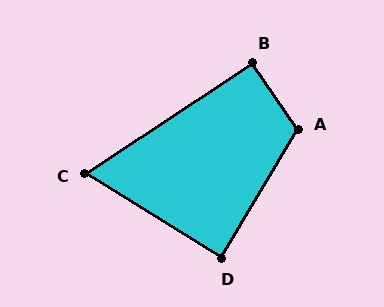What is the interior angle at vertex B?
Approximately 91 degrees (approximately right).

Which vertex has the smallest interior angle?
C, at approximately 66 degrees.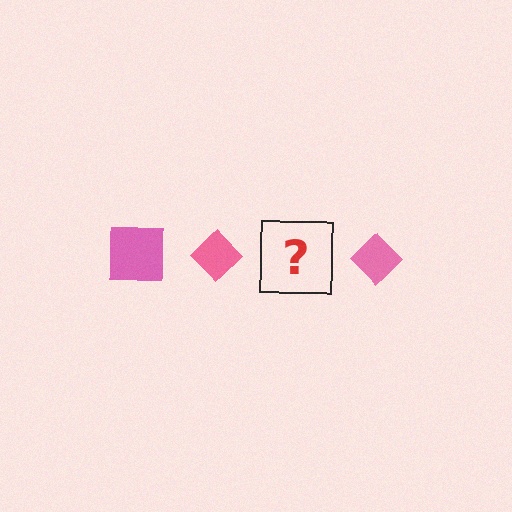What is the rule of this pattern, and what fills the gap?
The rule is that the pattern cycles through square, diamond shapes in pink. The gap should be filled with a pink square.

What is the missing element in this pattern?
The missing element is a pink square.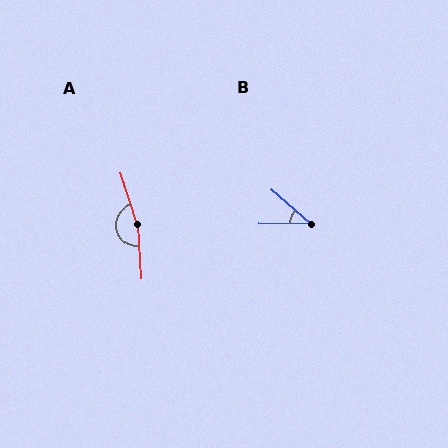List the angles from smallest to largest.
B (41°), A (166°).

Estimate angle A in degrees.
Approximately 166 degrees.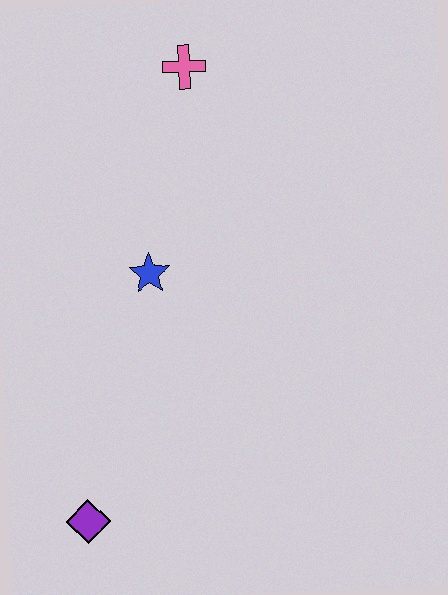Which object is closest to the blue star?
The pink cross is closest to the blue star.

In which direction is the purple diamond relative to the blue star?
The purple diamond is below the blue star.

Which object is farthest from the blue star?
The purple diamond is farthest from the blue star.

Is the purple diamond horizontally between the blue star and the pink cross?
No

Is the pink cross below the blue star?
No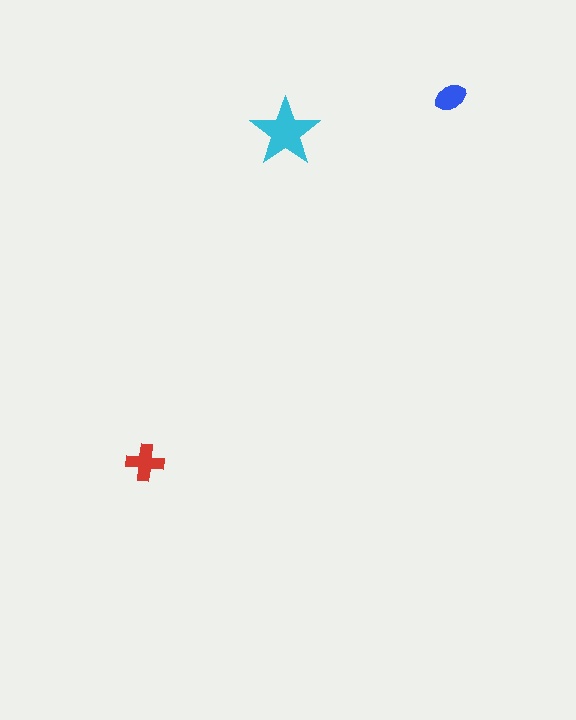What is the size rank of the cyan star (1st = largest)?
1st.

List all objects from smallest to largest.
The blue ellipse, the red cross, the cyan star.